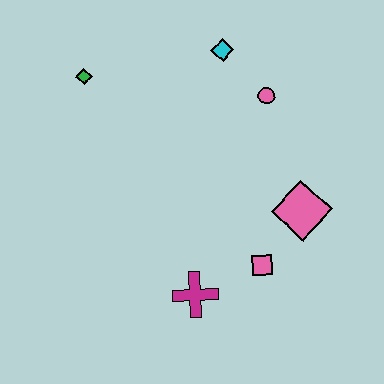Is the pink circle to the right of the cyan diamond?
Yes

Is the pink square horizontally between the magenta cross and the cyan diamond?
No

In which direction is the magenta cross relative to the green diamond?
The magenta cross is below the green diamond.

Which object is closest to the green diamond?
The cyan diamond is closest to the green diamond.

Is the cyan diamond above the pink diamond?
Yes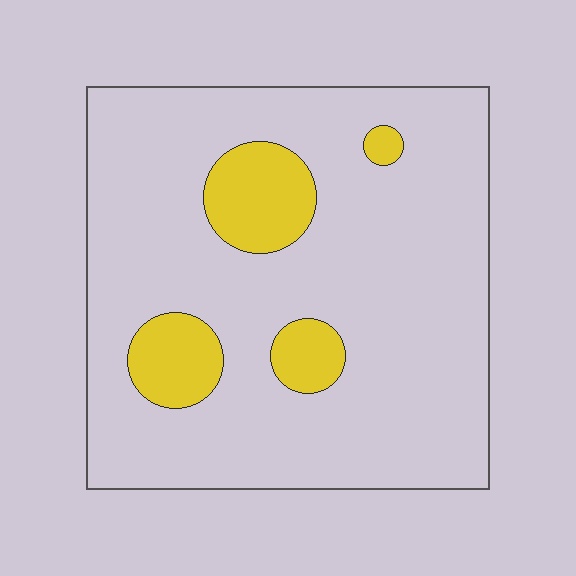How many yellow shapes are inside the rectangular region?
4.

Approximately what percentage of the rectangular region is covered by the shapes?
Approximately 15%.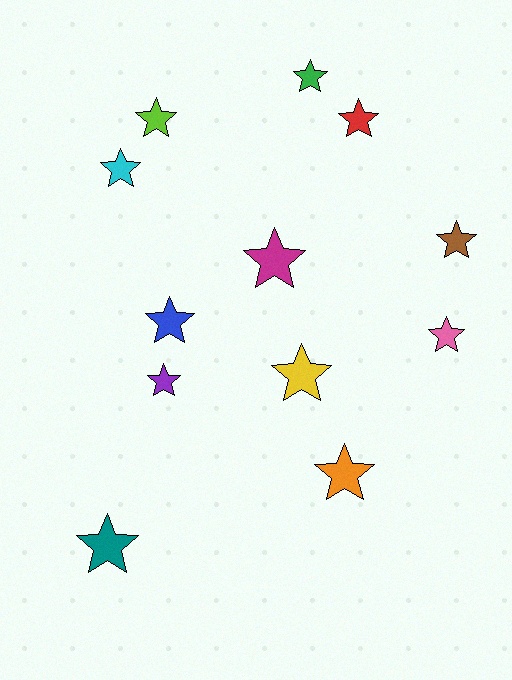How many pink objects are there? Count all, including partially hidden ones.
There is 1 pink object.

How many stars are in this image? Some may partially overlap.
There are 12 stars.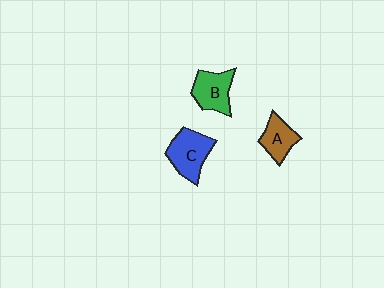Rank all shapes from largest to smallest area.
From largest to smallest: C (blue), B (green), A (brown).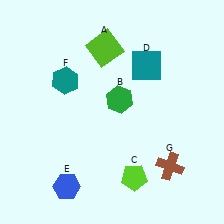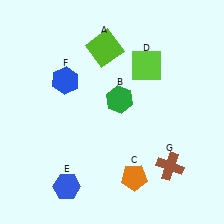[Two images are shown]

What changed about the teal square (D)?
In Image 1, D is teal. In Image 2, it changed to lime.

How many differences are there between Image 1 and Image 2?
There are 3 differences between the two images.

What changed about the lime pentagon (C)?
In Image 1, C is lime. In Image 2, it changed to orange.